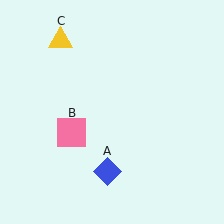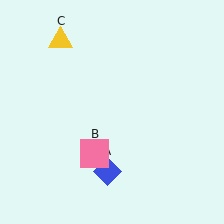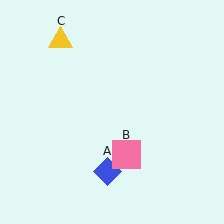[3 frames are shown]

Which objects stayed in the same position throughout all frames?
Blue diamond (object A) and yellow triangle (object C) remained stationary.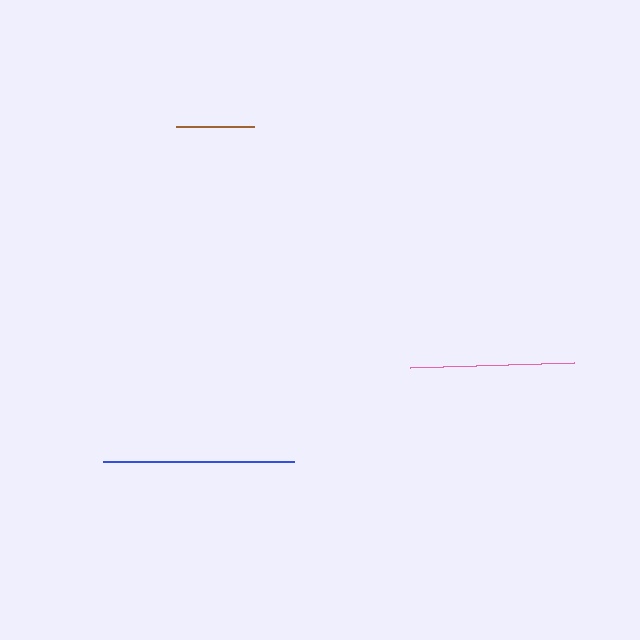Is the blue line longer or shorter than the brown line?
The blue line is longer than the brown line.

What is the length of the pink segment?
The pink segment is approximately 164 pixels long.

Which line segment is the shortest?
The brown line is the shortest at approximately 78 pixels.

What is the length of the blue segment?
The blue segment is approximately 190 pixels long.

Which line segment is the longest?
The blue line is the longest at approximately 190 pixels.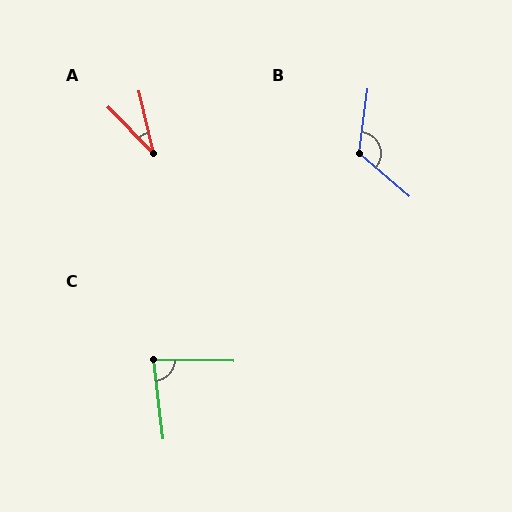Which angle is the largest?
B, at approximately 123 degrees.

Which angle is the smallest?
A, at approximately 31 degrees.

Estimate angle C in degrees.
Approximately 82 degrees.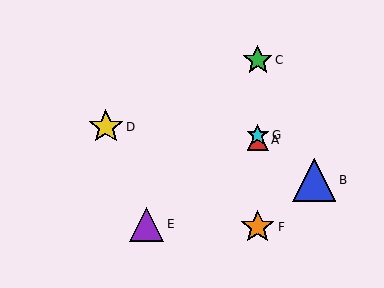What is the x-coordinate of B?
Object B is at x≈314.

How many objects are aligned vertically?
4 objects (A, C, F, G) are aligned vertically.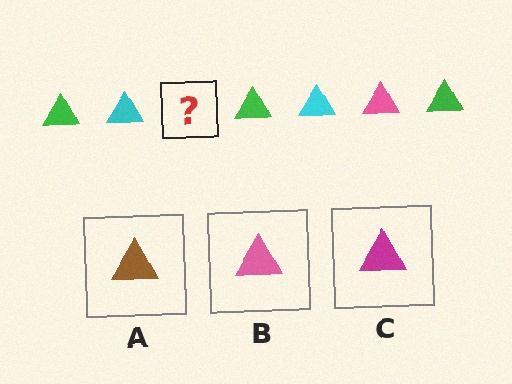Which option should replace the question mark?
Option B.